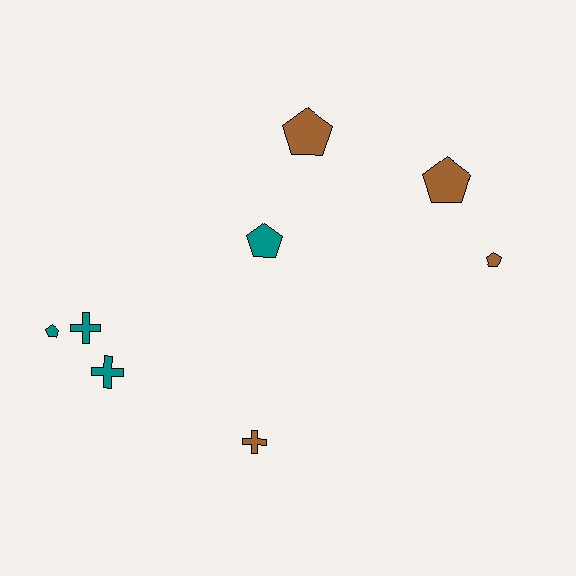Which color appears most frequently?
Brown, with 4 objects.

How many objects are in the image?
There are 8 objects.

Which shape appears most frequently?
Pentagon, with 5 objects.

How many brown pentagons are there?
There are 3 brown pentagons.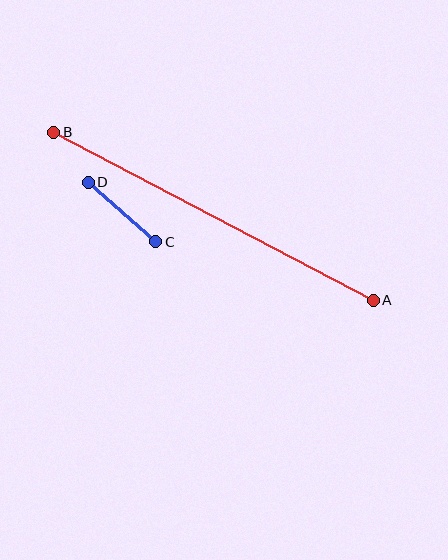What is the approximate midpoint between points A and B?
The midpoint is at approximately (214, 216) pixels.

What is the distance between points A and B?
The distance is approximately 361 pixels.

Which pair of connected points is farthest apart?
Points A and B are farthest apart.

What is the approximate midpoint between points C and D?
The midpoint is at approximately (122, 212) pixels.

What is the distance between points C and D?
The distance is approximately 90 pixels.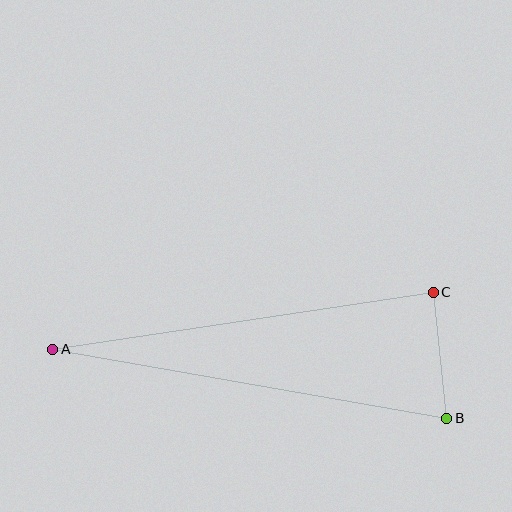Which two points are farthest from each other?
Points A and B are farthest from each other.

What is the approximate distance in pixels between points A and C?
The distance between A and C is approximately 385 pixels.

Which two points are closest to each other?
Points B and C are closest to each other.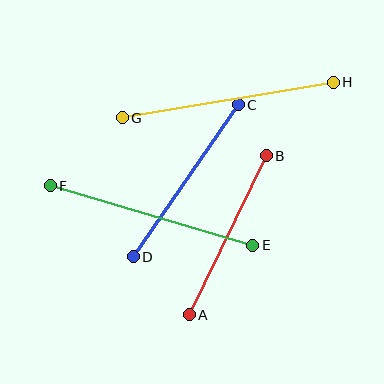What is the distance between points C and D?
The distance is approximately 185 pixels.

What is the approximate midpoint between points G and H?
The midpoint is at approximately (228, 100) pixels.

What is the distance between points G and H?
The distance is approximately 214 pixels.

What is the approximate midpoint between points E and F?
The midpoint is at approximately (151, 216) pixels.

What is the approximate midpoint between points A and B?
The midpoint is at approximately (228, 235) pixels.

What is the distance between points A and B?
The distance is approximately 177 pixels.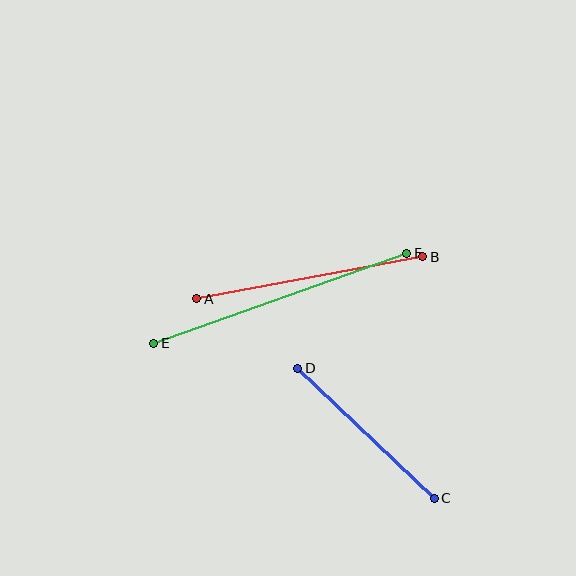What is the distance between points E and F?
The distance is approximately 269 pixels.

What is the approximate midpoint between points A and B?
The midpoint is at approximately (310, 278) pixels.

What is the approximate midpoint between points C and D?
The midpoint is at approximately (366, 433) pixels.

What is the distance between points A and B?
The distance is approximately 230 pixels.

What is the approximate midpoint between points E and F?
The midpoint is at approximately (280, 298) pixels.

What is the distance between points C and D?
The distance is approximately 189 pixels.